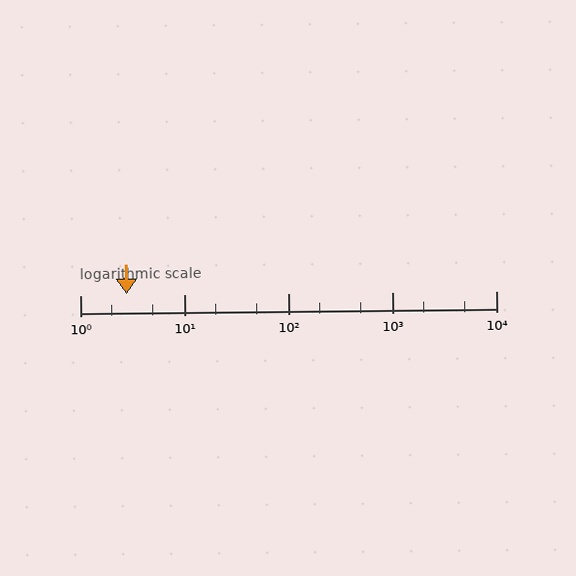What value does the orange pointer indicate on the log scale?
The pointer indicates approximately 2.8.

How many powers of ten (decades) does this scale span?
The scale spans 4 decades, from 1 to 10000.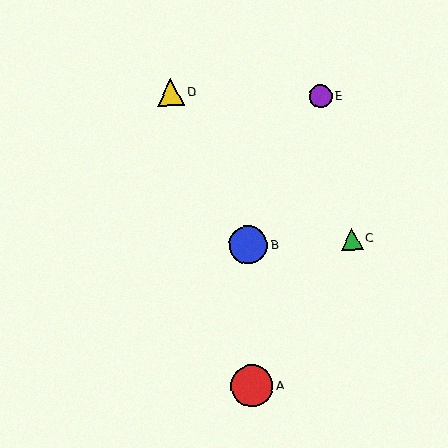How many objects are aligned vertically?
2 objects (A, B) are aligned vertically.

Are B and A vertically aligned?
Yes, both are at x≈248.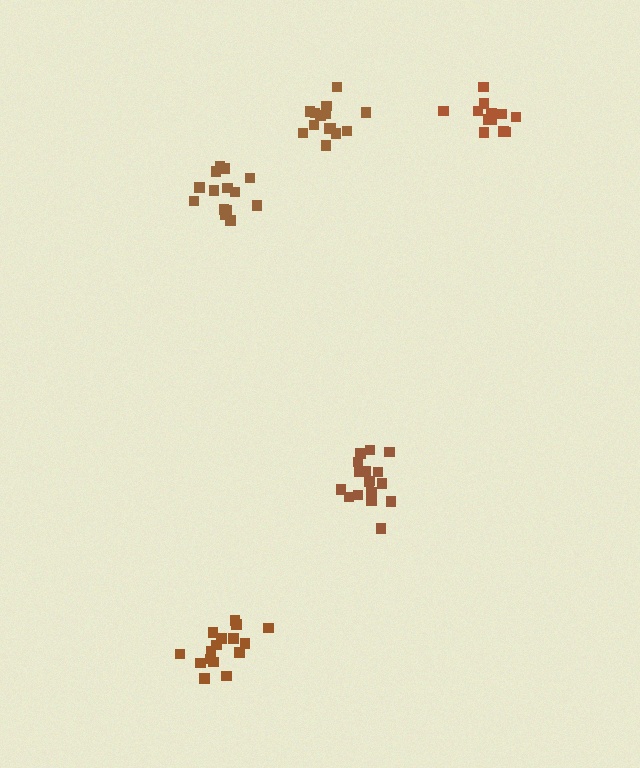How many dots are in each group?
Group 1: 17 dots, Group 2: 12 dots, Group 3: 14 dots, Group 4: 14 dots, Group 5: 17 dots (74 total).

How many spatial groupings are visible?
There are 5 spatial groupings.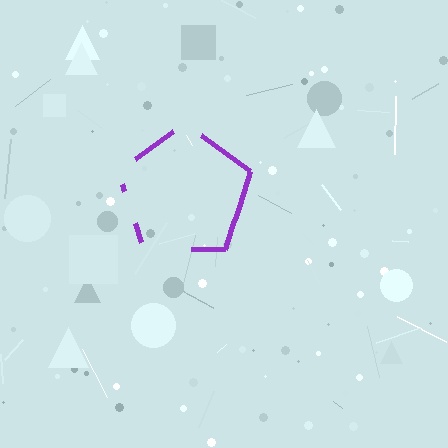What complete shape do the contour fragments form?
The contour fragments form a pentagon.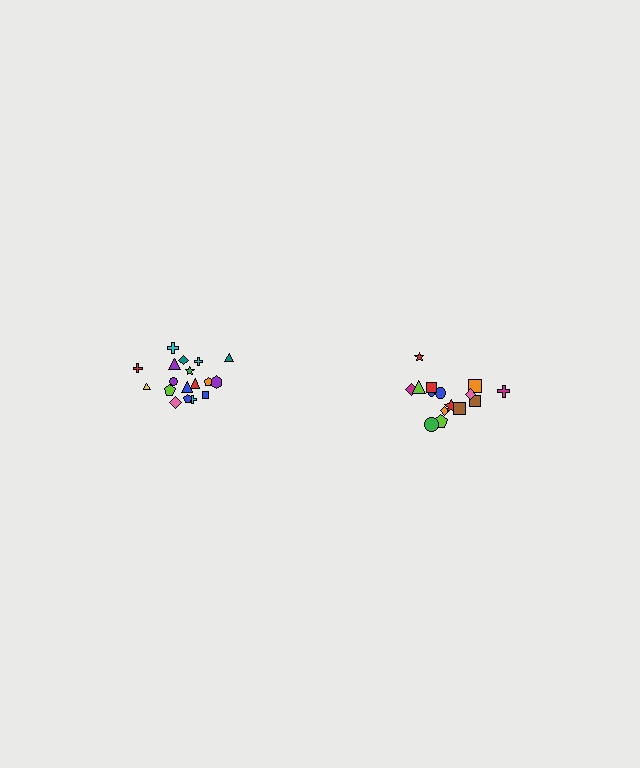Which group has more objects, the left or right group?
The left group.